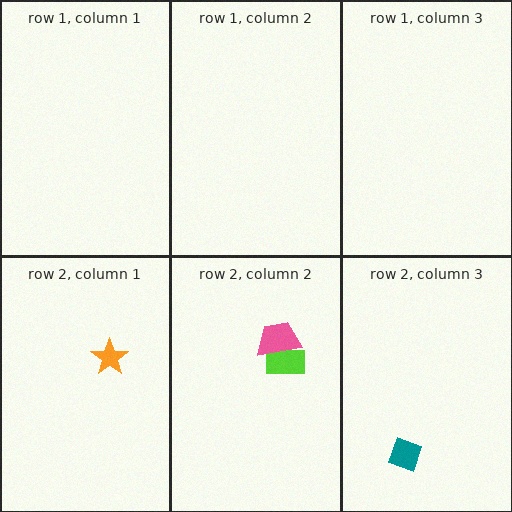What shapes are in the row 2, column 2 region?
The lime rectangle, the pink trapezoid.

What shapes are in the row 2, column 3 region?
The teal diamond.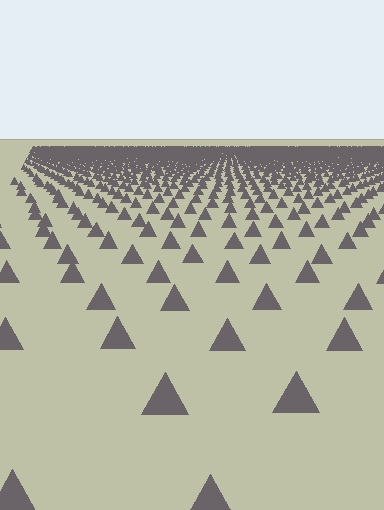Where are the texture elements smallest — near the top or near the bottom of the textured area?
Near the top.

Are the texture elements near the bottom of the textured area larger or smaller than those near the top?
Larger. Near the bottom, elements are closer to the viewer and appear at a bigger on-screen size.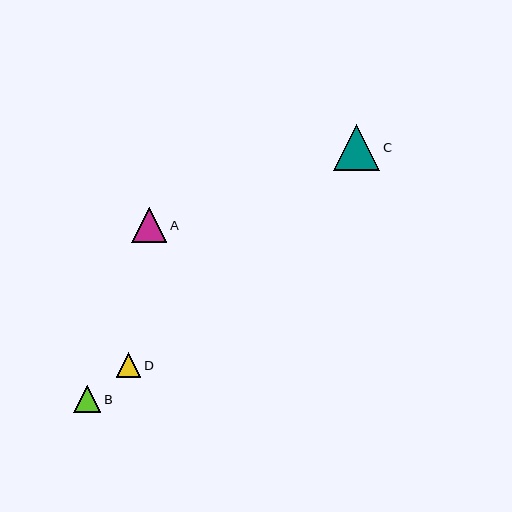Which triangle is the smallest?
Triangle D is the smallest with a size of approximately 24 pixels.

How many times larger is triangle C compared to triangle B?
Triangle C is approximately 1.7 times the size of triangle B.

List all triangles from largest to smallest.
From largest to smallest: C, A, B, D.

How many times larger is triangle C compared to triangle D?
Triangle C is approximately 1.9 times the size of triangle D.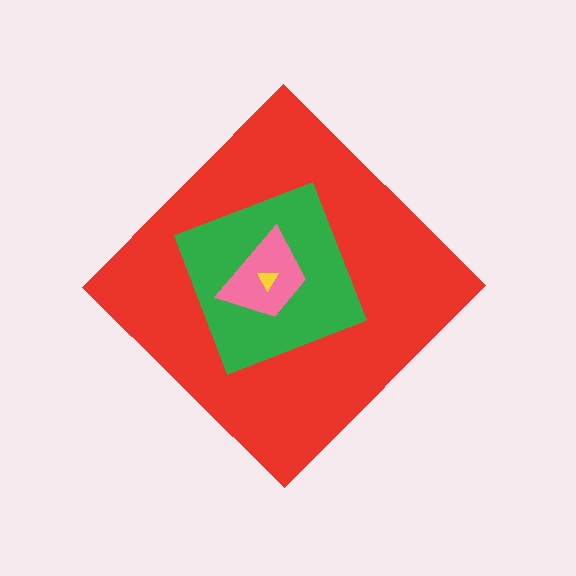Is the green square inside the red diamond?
Yes.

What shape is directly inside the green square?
The pink trapezoid.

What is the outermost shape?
The red diamond.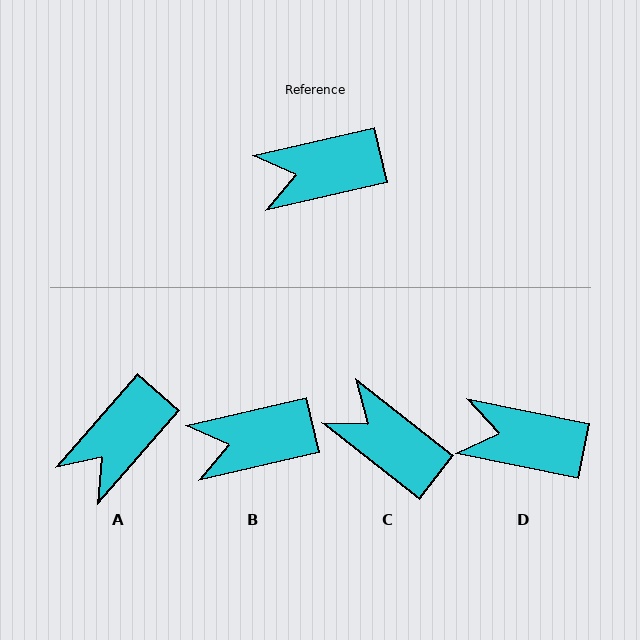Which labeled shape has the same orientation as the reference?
B.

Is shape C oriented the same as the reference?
No, it is off by about 51 degrees.